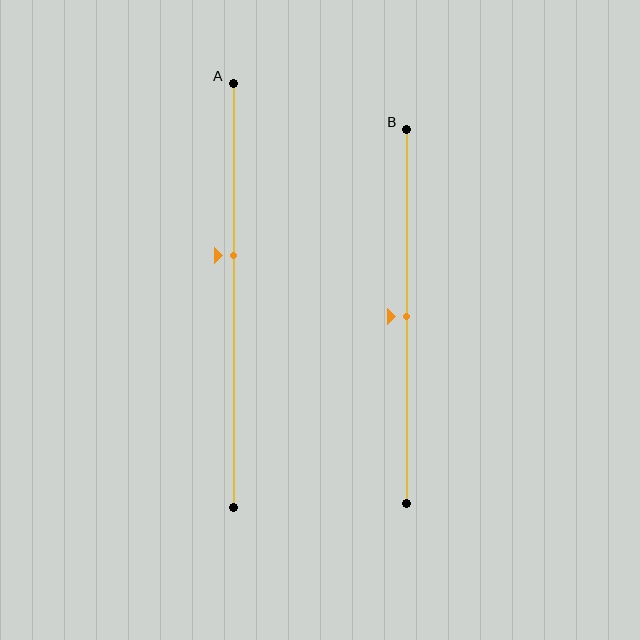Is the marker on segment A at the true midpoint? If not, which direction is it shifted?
No, the marker on segment A is shifted upward by about 10% of the segment length.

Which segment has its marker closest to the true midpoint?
Segment B has its marker closest to the true midpoint.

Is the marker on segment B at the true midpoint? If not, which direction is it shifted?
Yes, the marker on segment B is at the true midpoint.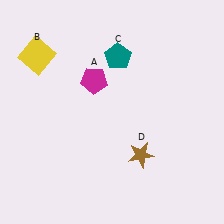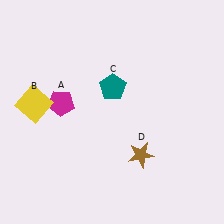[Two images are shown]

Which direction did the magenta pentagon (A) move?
The magenta pentagon (A) moved left.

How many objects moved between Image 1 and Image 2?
3 objects moved between the two images.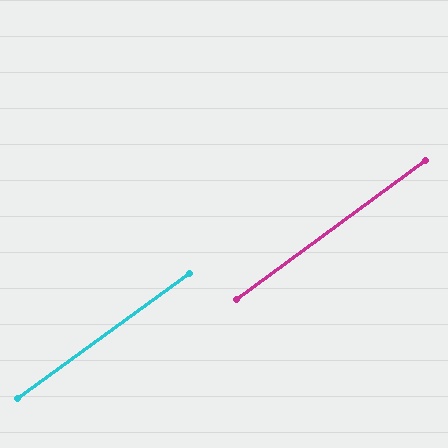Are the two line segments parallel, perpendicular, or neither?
Parallel — their directions differ by only 0.4°.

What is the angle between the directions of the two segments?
Approximately 0 degrees.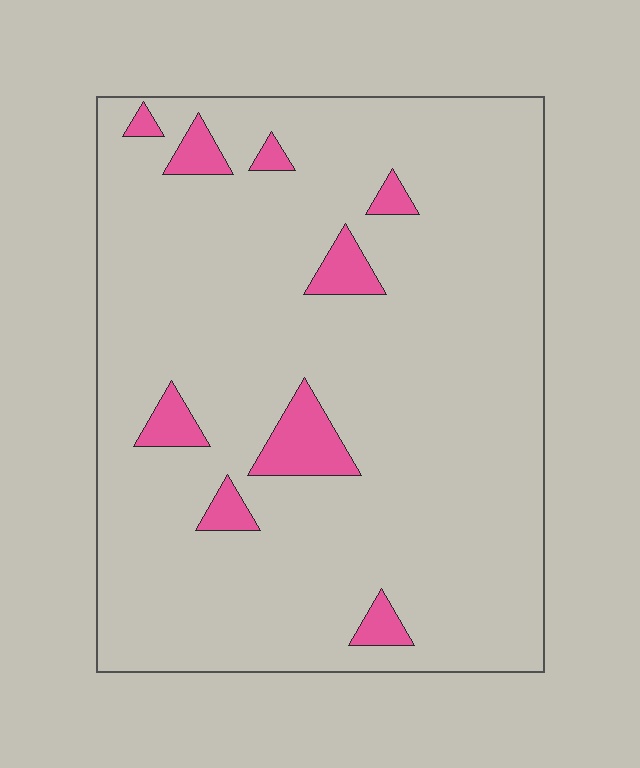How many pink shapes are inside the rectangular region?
9.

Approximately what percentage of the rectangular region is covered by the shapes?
Approximately 10%.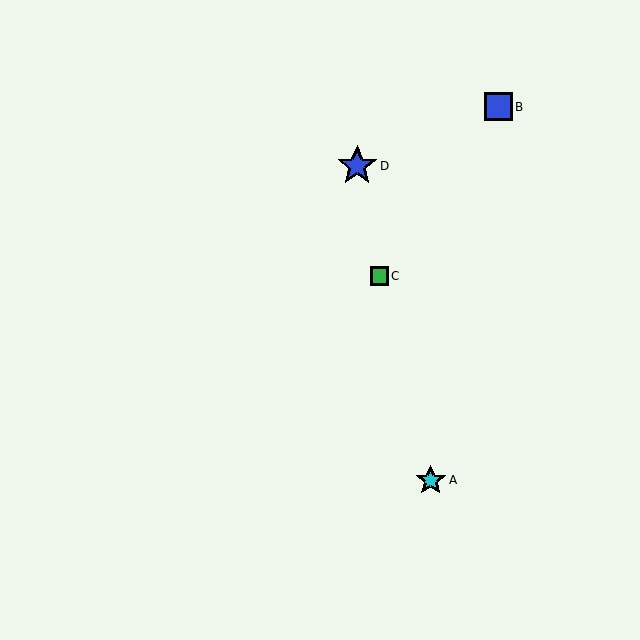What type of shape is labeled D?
Shape D is a blue star.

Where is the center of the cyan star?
The center of the cyan star is at (431, 480).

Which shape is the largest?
The blue star (labeled D) is the largest.